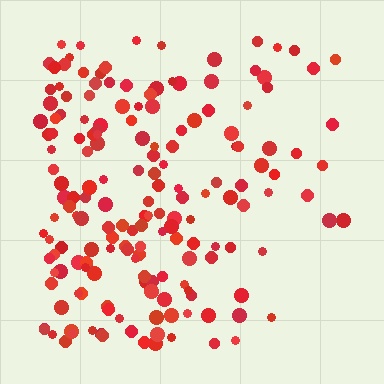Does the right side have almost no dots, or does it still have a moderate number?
Still a moderate number, just noticeably fewer than the left.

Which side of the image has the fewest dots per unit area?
The right.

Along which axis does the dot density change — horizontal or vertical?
Horizontal.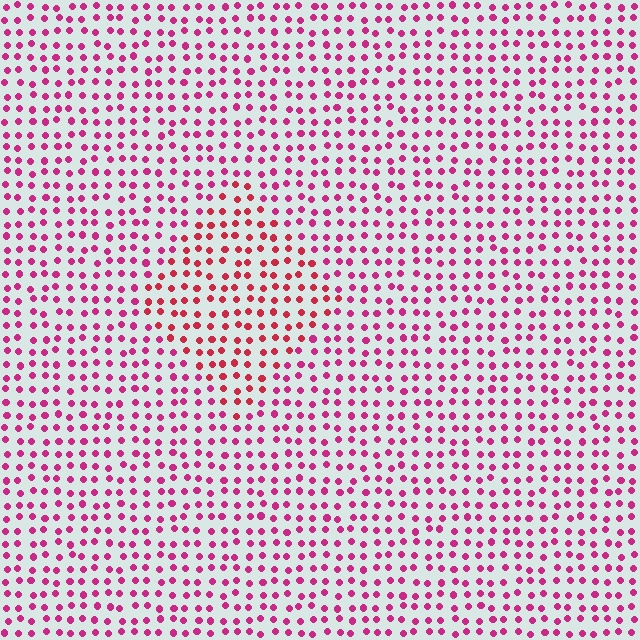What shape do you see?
I see a diamond.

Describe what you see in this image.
The image is filled with small magenta elements in a uniform arrangement. A diamond-shaped region is visible where the elements are tinted to a slightly different hue, forming a subtle color boundary.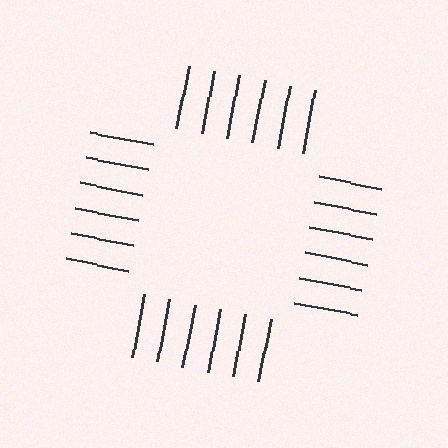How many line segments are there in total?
24 — 6 along each of the 4 edges.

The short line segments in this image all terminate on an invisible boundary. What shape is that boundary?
An illusory square — the line segments terminate on its edges but no continuous stroke is drawn.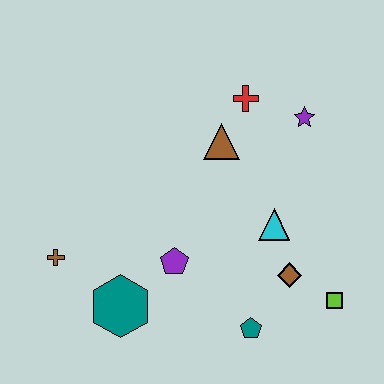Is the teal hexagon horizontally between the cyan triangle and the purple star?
No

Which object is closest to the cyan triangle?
The brown diamond is closest to the cyan triangle.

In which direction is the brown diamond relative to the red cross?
The brown diamond is below the red cross.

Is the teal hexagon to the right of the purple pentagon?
No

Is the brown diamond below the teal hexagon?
No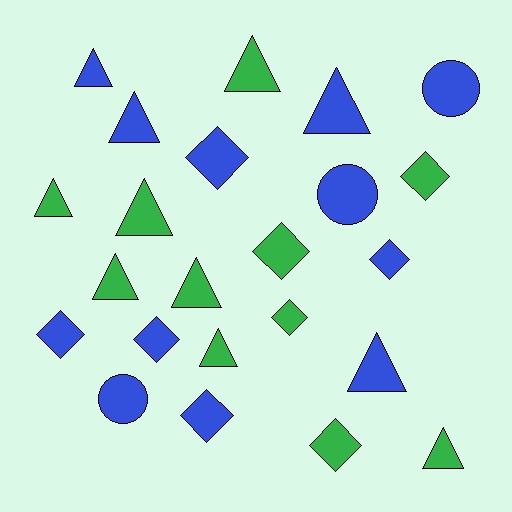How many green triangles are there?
There are 7 green triangles.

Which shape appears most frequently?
Triangle, with 11 objects.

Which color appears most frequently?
Blue, with 12 objects.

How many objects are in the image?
There are 23 objects.